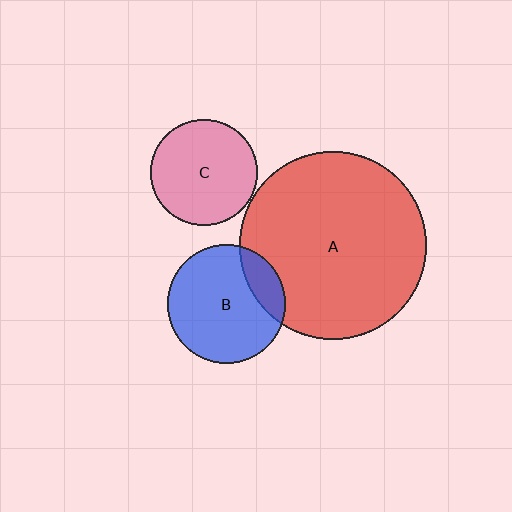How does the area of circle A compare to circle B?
Approximately 2.5 times.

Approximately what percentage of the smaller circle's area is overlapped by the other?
Approximately 15%.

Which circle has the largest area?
Circle A (red).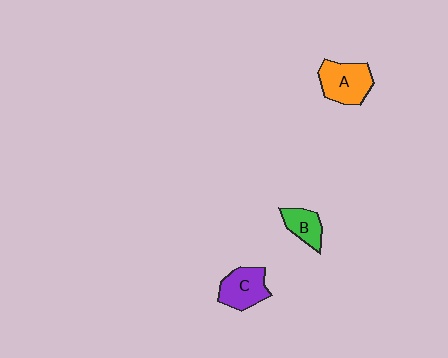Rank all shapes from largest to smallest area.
From largest to smallest: A (orange), C (purple), B (green).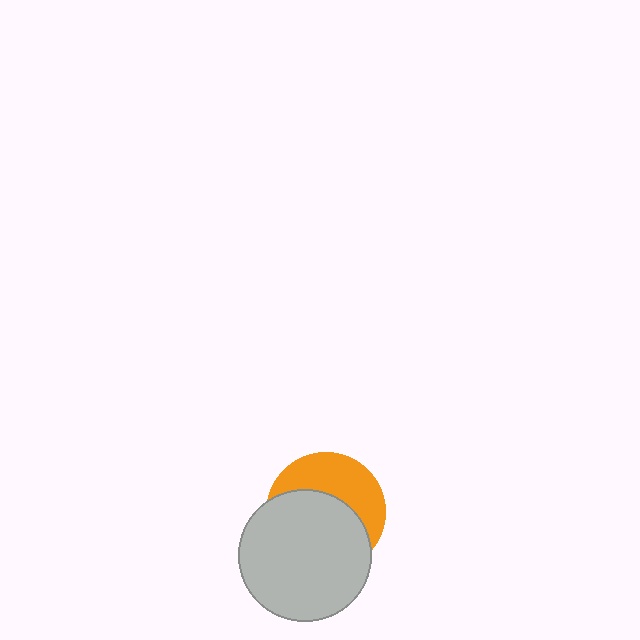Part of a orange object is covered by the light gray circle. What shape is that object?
It is a circle.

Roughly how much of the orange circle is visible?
A small part of it is visible (roughly 42%).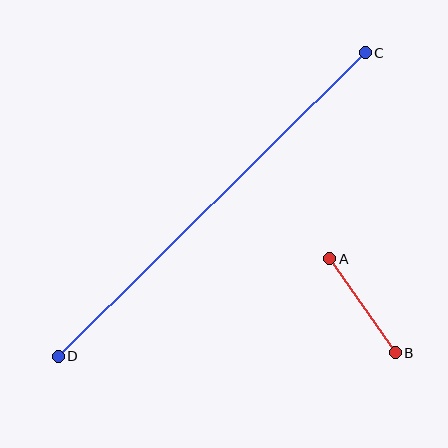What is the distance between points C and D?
The distance is approximately 431 pixels.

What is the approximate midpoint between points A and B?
The midpoint is at approximately (363, 306) pixels.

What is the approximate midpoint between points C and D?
The midpoint is at approximately (212, 205) pixels.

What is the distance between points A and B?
The distance is approximately 115 pixels.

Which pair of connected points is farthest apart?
Points C and D are farthest apart.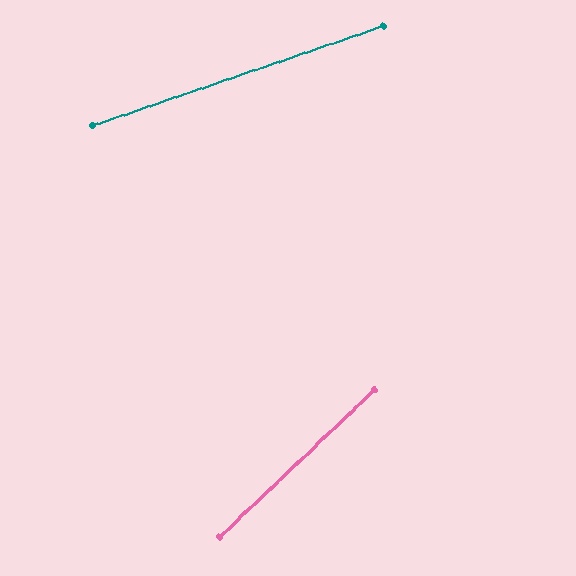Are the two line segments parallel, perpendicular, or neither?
Neither parallel nor perpendicular — they differ by about 24°.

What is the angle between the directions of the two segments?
Approximately 24 degrees.